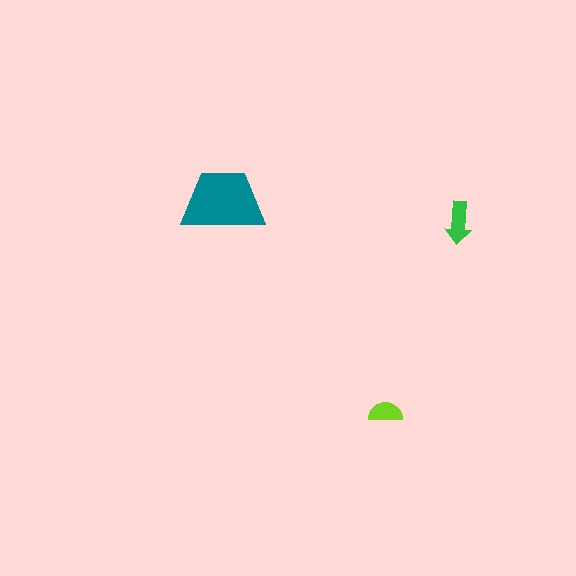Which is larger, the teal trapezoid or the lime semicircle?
The teal trapezoid.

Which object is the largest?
The teal trapezoid.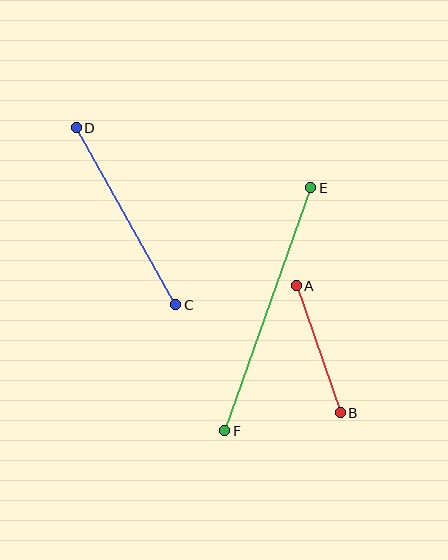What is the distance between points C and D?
The distance is approximately 203 pixels.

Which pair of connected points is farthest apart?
Points E and F are farthest apart.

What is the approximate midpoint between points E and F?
The midpoint is at approximately (268, 309) pixels.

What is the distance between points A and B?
The distance is approximately 134 pixels.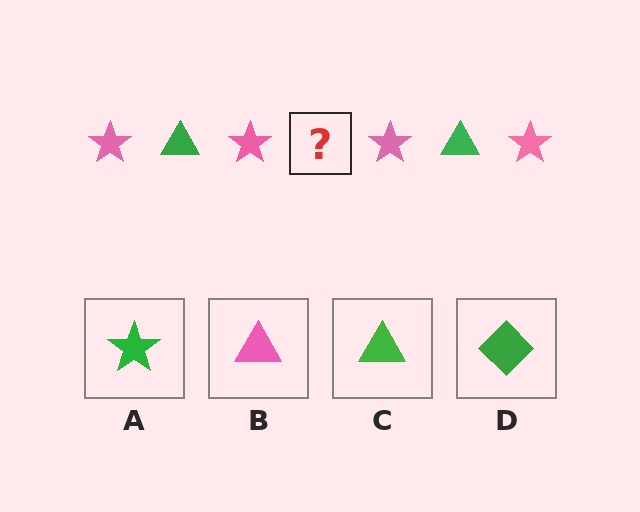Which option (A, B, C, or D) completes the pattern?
C.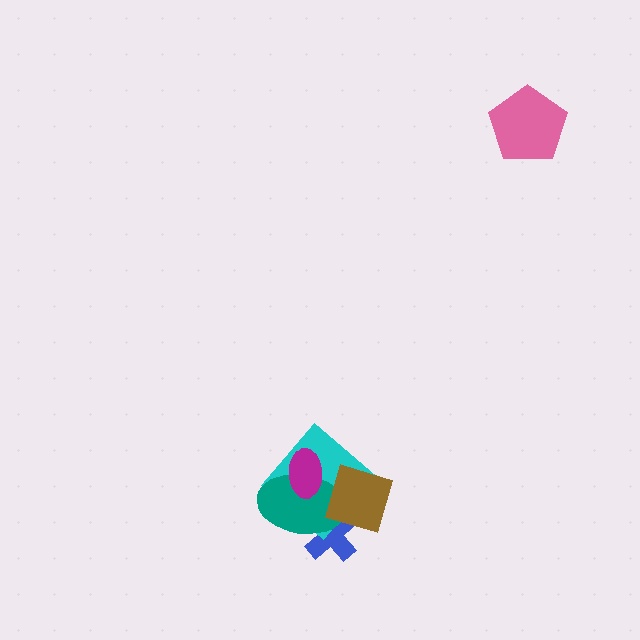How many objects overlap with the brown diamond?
3 objects overlap with the brown diamond.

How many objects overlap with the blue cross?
3 objects overlap with the blue cross.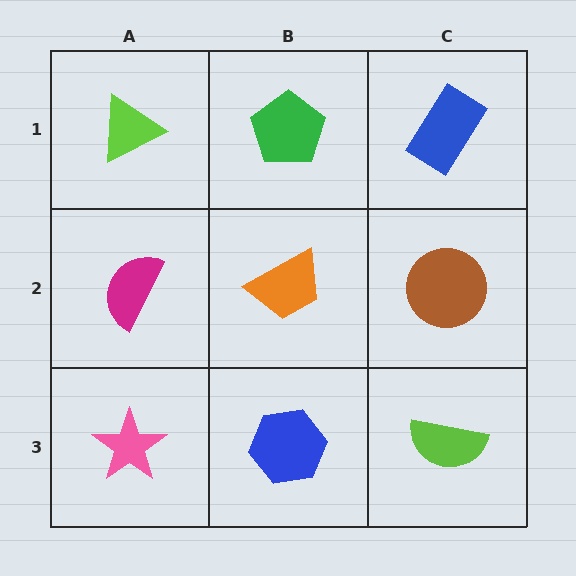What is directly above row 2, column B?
A green pentagon.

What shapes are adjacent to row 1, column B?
An orange trapezoid (row 2, column B), a lime triangle (row 1, column A), a blue rectangle (row 1, column C).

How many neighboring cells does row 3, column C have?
2.